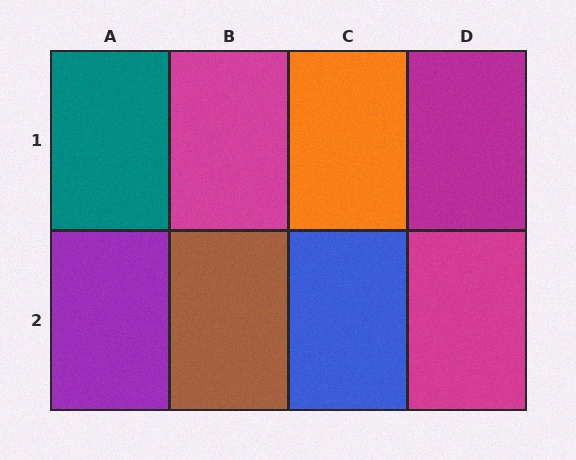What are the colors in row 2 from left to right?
Purple, brown, blue, magenta.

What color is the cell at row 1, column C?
Orange.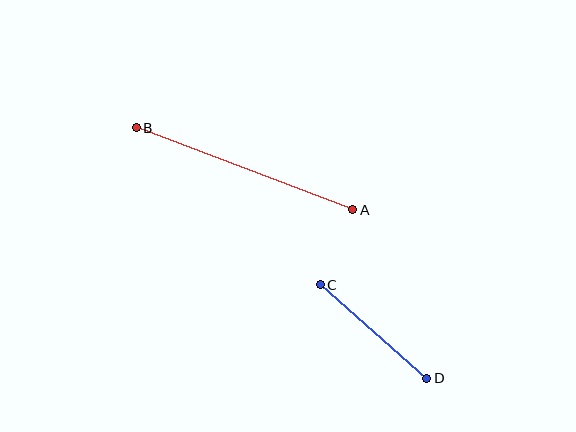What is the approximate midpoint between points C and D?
The midpoint is at approximately (374, 332) pixels.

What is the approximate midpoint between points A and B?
The midpoint is at approximately (244, 169) pixels.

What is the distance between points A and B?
The distance is approximately 231 pixels.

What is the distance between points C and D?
The distance is approximately 142 pixels.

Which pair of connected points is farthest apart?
Points A and B are farthest apart.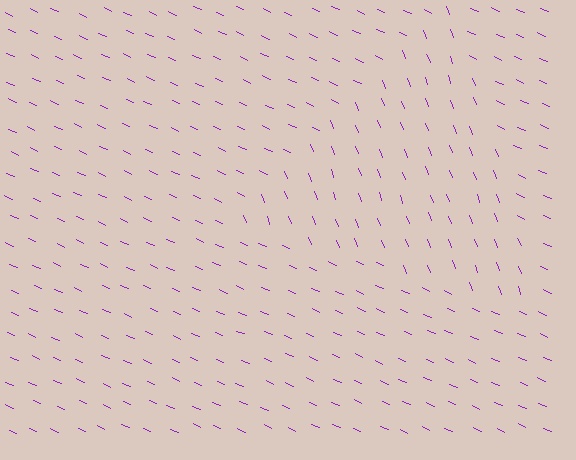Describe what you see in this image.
The image is filled with small purple line segments. A triangle region in the image has lines oriented differently from the surrounding lines, creating a visible texture boundary.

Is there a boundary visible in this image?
Yes, there is a texture boundary formed by a change in line orientation.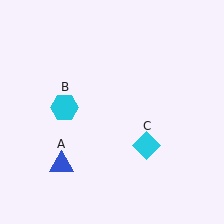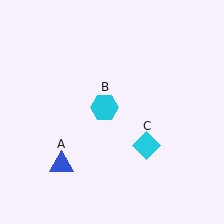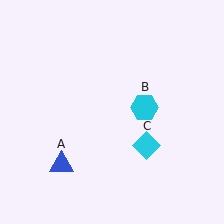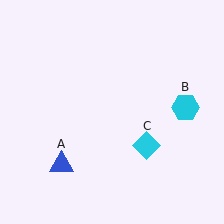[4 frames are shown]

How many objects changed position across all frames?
1 object changed position: cyan hexagon (object B).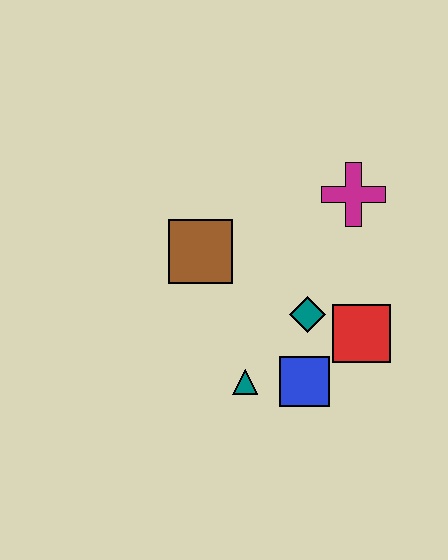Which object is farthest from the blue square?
The magenta cross is farthest from the blue square.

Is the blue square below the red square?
Yes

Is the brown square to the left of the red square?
Yes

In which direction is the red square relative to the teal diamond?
The red square is to the right of the teal diamond.